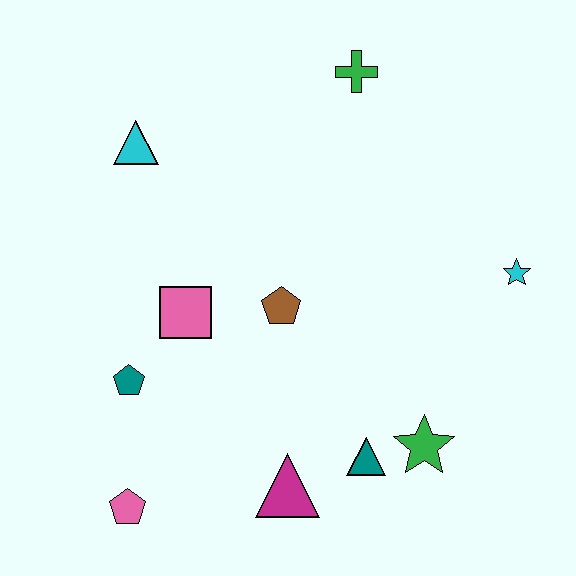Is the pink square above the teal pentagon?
Yes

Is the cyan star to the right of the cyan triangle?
Yes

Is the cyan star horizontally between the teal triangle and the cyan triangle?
No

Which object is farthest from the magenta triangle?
The green cross is farthest from the magenta triangle.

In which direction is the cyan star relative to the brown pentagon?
The cyan star is to the right of the brown pentagon.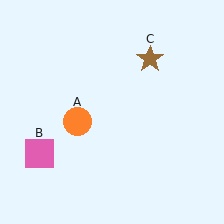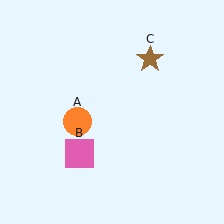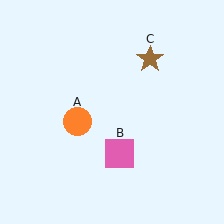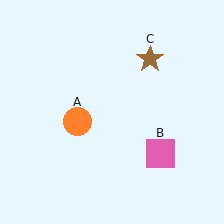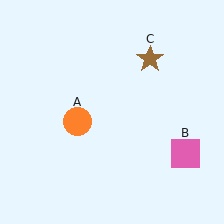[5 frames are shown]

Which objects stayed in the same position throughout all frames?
Orange circle (object A) and brown star (object C) remained stationary.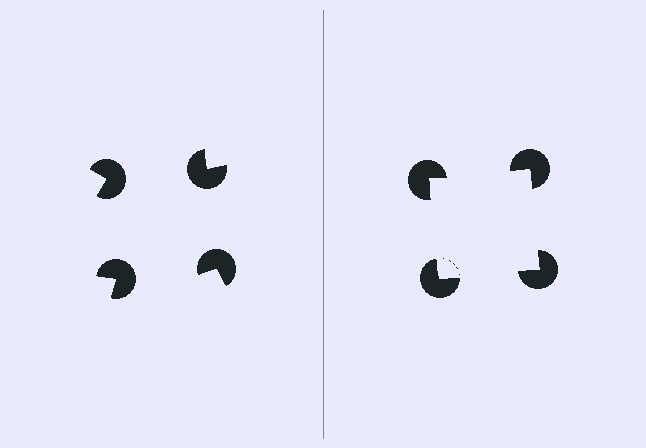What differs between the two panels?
The pac-man discs are positioned identically on both sides; only the wedge orientations differ. On the right they align to a square; on the left they are misaligned.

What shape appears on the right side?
An illusory square.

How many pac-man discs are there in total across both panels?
8 — 4 on each side.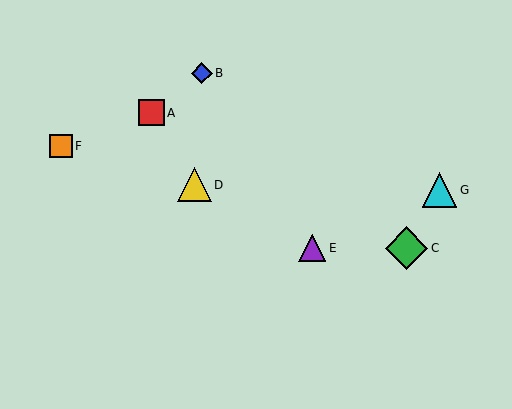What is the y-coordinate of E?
Object E is at y≈248.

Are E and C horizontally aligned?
Yes, both are at y≈248.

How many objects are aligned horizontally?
2 objects (C, E) are aligned horizontally.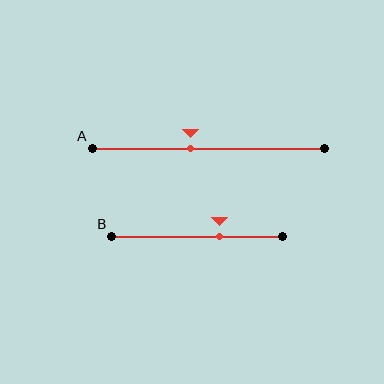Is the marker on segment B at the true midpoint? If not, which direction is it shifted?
No, the marker on segment B is shifted to the right by about 13% of the segment length.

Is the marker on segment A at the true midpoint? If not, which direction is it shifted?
No, the marker on segment A is shifted to the left by about 8% of the segment length.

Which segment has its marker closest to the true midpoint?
Segment A has its marker closest to the true midpoint.